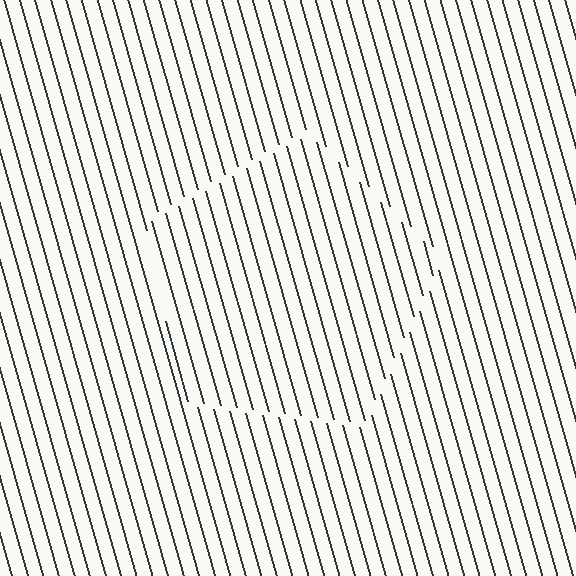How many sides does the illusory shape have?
5 sides — the line-ends trace a pentagon.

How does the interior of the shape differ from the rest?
The interior of the shape contains the same grating, shifted by half a period — the contour is defined by the phase discontinuity where line-ends from the inner and outer gratings abut.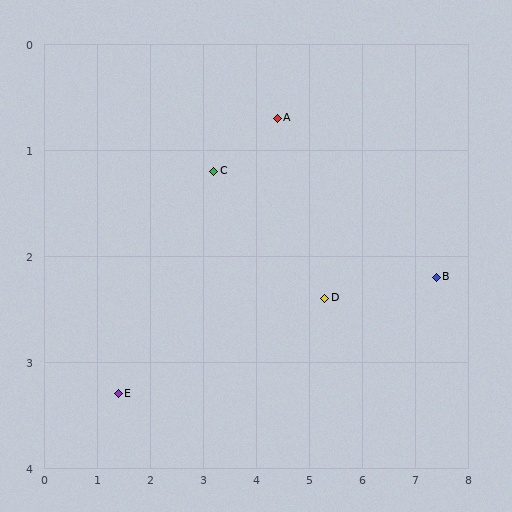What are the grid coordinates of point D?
Point D is at approximately (5.3, 2.4).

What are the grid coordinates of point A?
Point A is at approximately (4.4, 0.7).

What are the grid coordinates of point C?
Point C is at approximately (3.2, 1.2).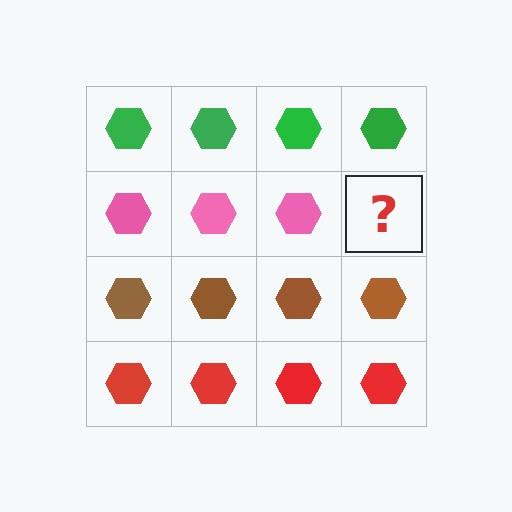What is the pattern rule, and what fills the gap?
The rule is that each row has a consistent color. The gap should be filled with a pink hexagon.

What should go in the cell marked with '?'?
The missing cell should contain a pink hexagon.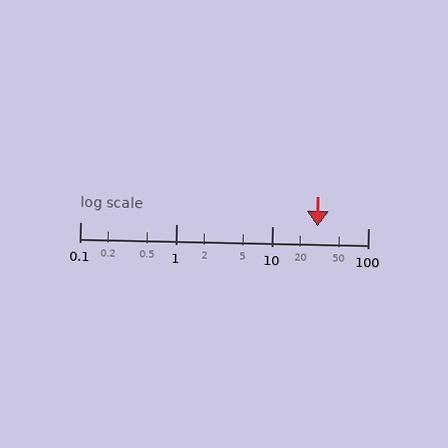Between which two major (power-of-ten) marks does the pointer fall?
The pointer is between 10 and 100.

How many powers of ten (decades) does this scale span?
The scale spans 3 decades, from 0.1 to 100.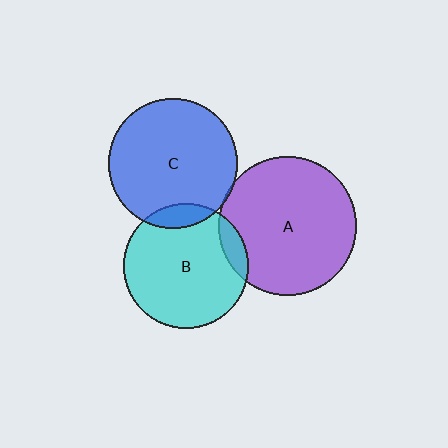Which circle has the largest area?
Circle A (purple).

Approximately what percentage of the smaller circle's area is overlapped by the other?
Approximately 5%.